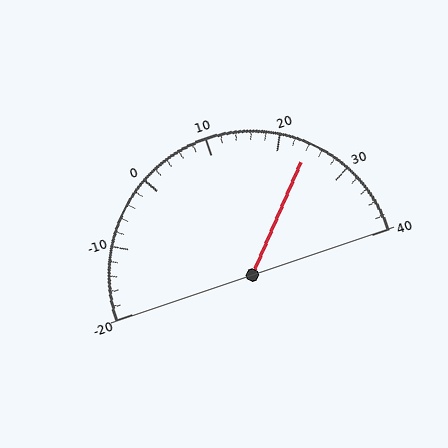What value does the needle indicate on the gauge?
The needle indicates approximately 24.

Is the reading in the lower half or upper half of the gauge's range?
The reading is in the upper half of the range (-20 to 40).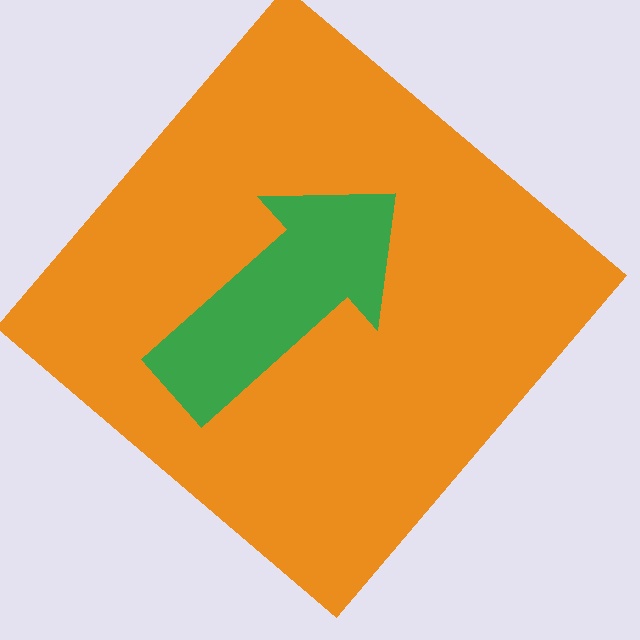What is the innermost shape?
The green arrow.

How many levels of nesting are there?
2.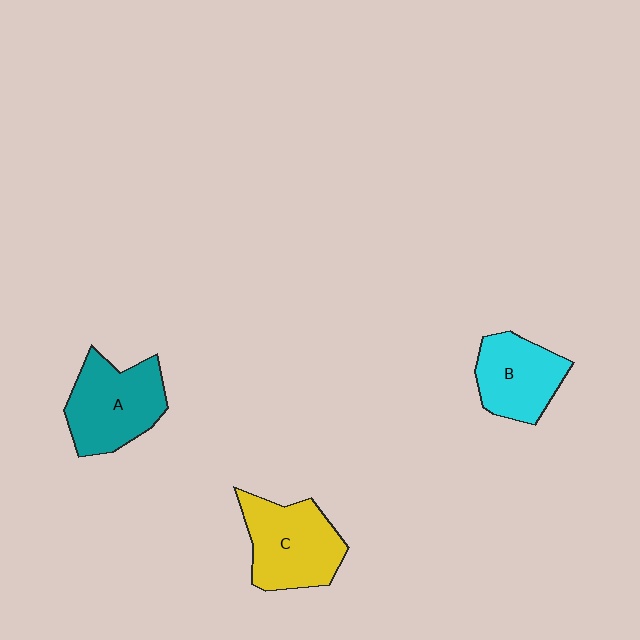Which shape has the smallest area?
Shape B (cyan).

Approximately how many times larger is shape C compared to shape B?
Approximately 1.2 times.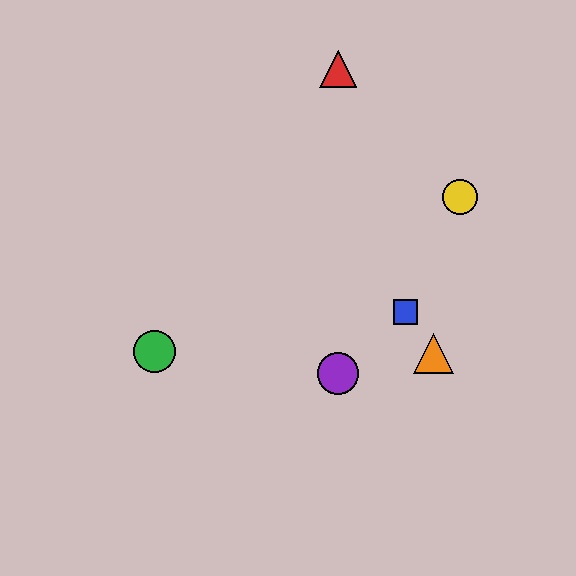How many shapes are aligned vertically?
2 shapes (the red triangle, the purple circle) are aligned vertically.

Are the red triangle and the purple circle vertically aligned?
Yes, both are at x≈338.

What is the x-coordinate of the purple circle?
The purple circle is at x≈338.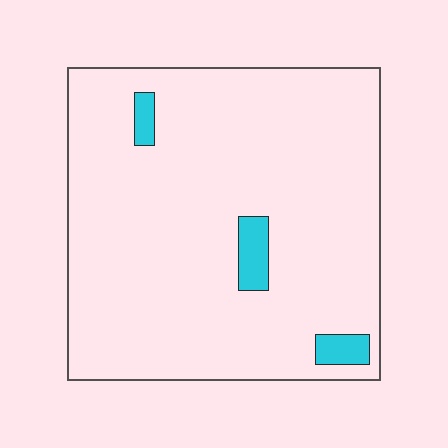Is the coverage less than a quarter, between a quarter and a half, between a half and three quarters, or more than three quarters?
Less than a quarter.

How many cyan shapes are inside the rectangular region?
3.